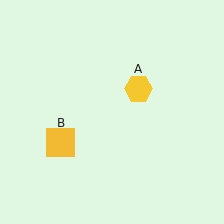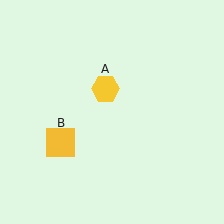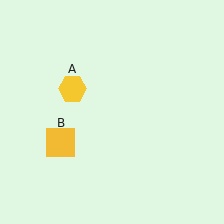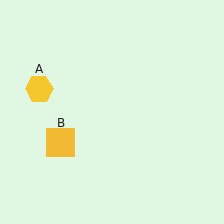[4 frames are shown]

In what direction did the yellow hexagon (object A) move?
The yellow hexagon (object A) moved left.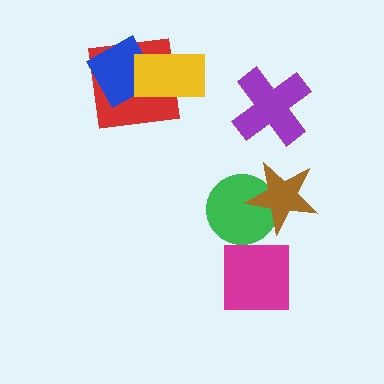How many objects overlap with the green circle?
1 object overlaps with the green circle.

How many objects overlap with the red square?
2 objects overlap with the red square.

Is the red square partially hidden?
Yes, it is partially covered by another shape.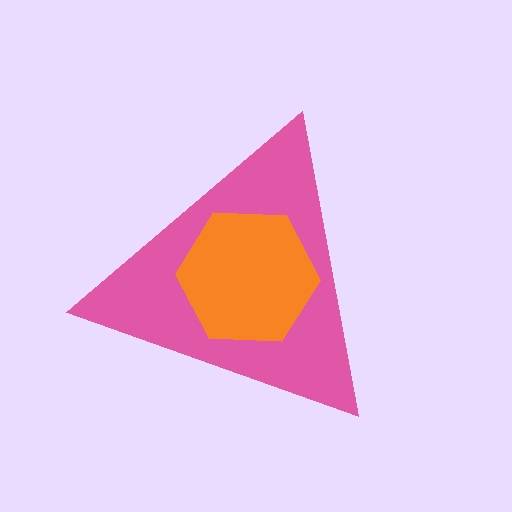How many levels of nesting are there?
2.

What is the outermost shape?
The pink triangle.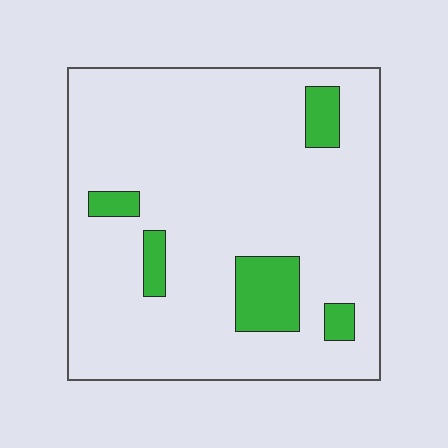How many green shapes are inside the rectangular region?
5.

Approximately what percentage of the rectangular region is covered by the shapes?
Approximately 10%.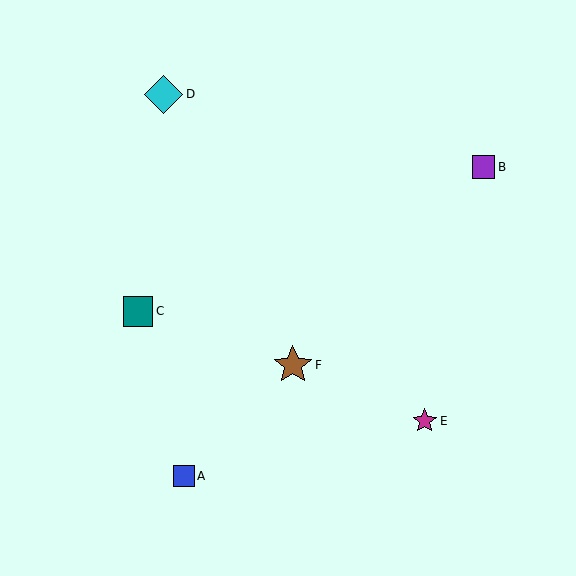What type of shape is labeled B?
Shape B is a purple square.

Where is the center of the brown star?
The center of the brown star is at (293, 365).